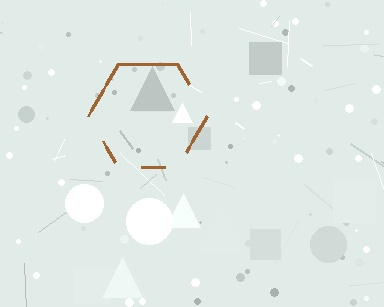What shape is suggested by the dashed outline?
The dashed outline suggests a hexagon.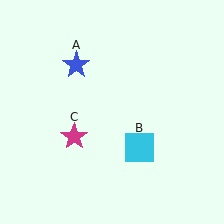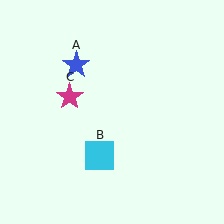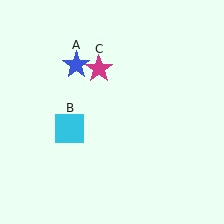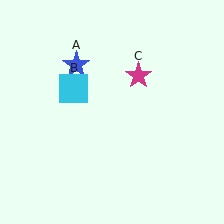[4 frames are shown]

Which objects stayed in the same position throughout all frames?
Blue star (object A) remained stationary.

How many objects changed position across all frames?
2 objects changed position: cyan square (object B), magenta star (object C).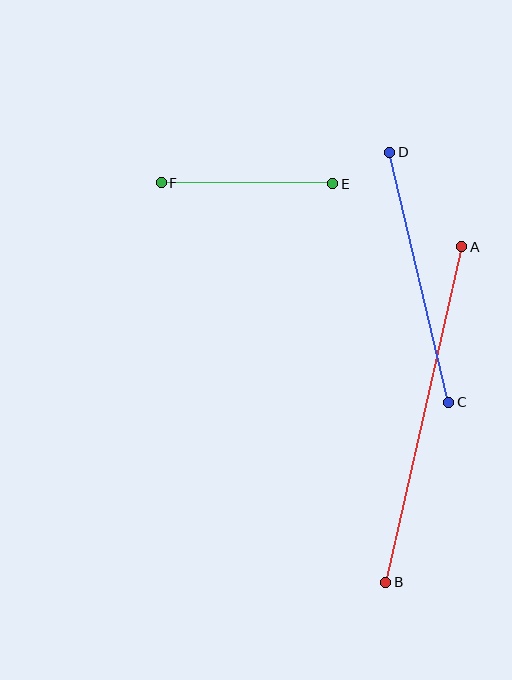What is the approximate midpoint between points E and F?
The midpoint is at approximately (247, 183) pixels.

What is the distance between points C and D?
The distance is approximately 257 pixels.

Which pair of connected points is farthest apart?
Points A and B are farthest apart.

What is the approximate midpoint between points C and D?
The midpoint is at approximately (419, 277) pixels.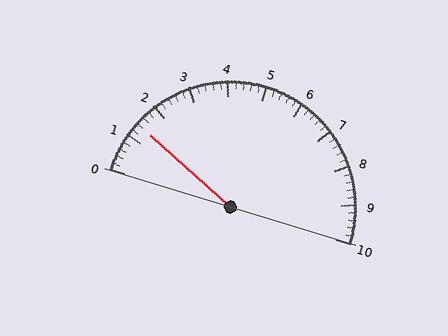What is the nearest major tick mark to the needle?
The nearest major tick mark is 1.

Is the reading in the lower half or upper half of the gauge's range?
The reading is in the lower half of the range (0 to 10).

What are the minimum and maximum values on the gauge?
The gauge ranges from 0 to 10.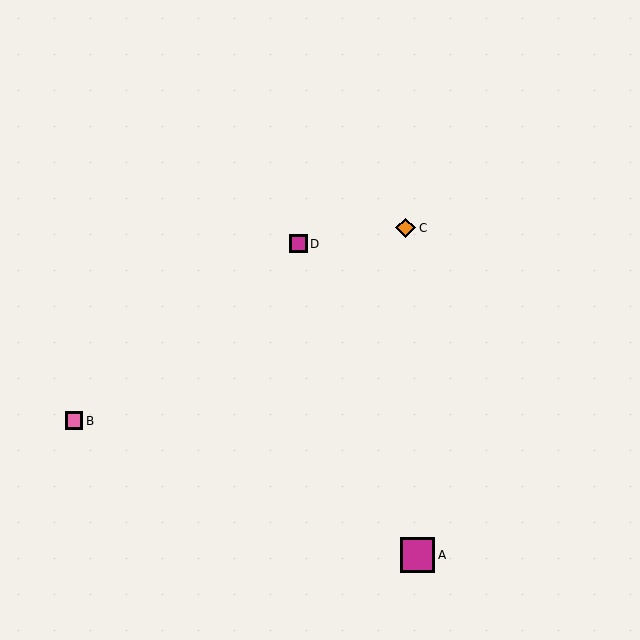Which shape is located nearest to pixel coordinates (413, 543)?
The magenta square (labeled A) at (417, 555) is nearest to that location.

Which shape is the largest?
The magenta square (labeled A) is the largest.